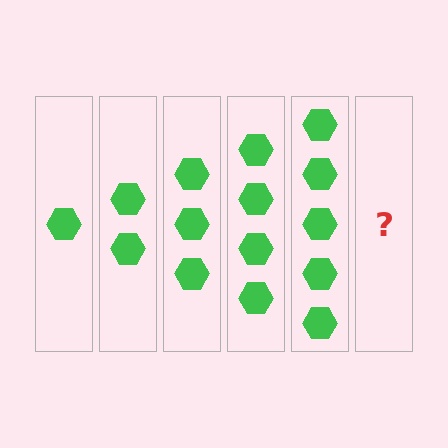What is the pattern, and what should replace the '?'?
The pattern is that each step adds one more hexagon. The '?' should be 6 hexagons.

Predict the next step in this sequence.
The next step is 6 hexagons.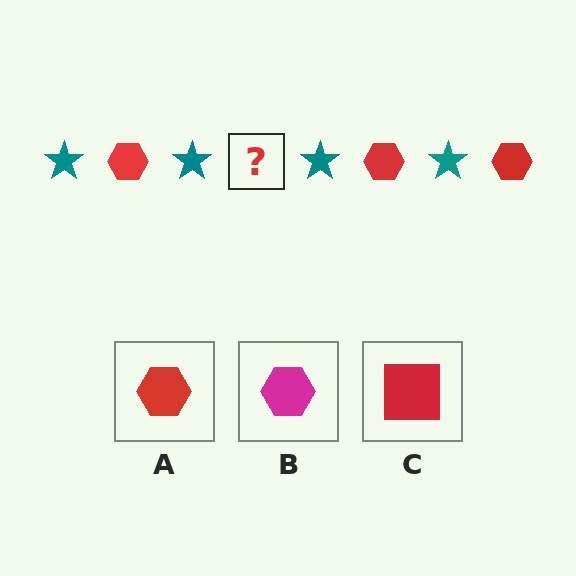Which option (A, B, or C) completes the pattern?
A.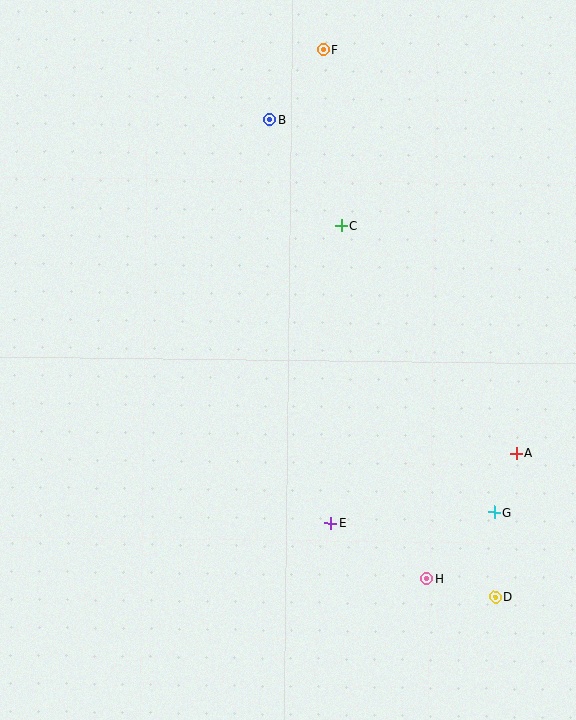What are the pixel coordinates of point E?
Point E is at (331, 523).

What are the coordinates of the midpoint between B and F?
The midpoint between B and F is at (296, 85).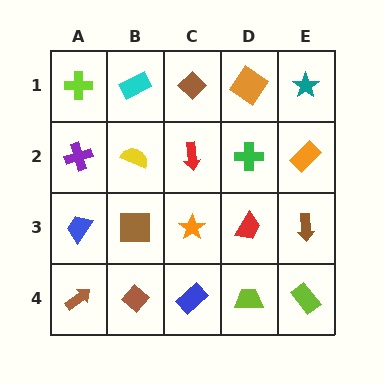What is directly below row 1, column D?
A green cross.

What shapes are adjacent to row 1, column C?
A red arrow (row 2, column C), a cyan rectangle (row 1, column B), an orange diamond (row 1, column D).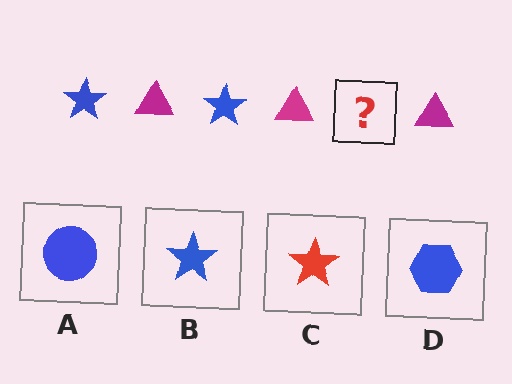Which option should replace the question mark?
Option B.